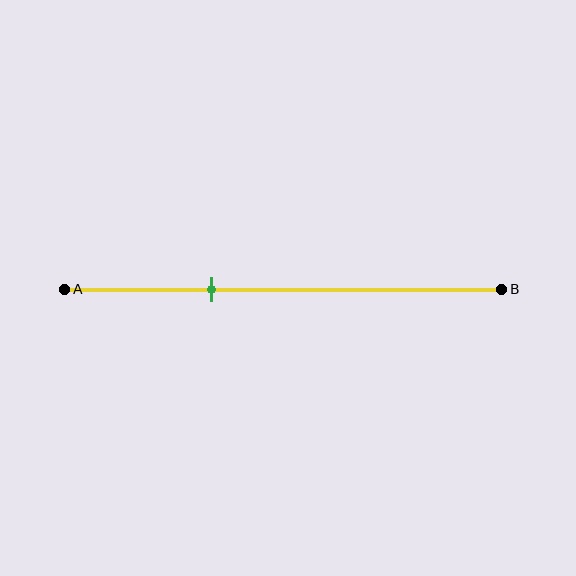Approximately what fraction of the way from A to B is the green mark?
The green mark is approximately 35% of the way from A to B.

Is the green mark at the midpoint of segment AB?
No, the mark is at about 35% from A, not at the 50% midpoint.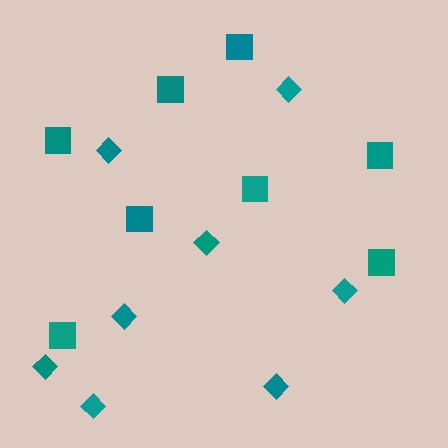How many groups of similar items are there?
There are 2 groups: one group of squares (8) and one group of diamonds (8).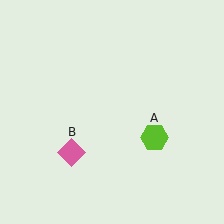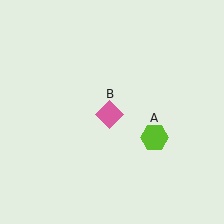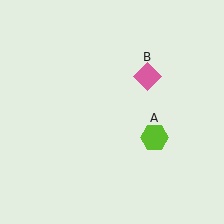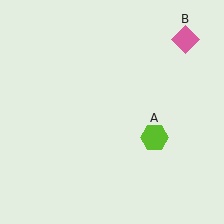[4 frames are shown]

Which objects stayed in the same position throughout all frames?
Lime hexagon (object A) remained stationary.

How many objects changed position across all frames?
1 object changed position: pink diamond (object B).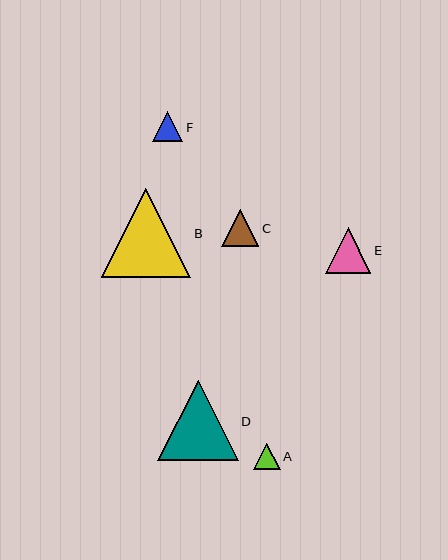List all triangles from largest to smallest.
From largest to smallest: B, D, E, C, F, A.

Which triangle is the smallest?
Triangle A is the smallest with a size of approximately 27 pixels.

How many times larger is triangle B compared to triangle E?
Triangle B is approximately 2.0 times the size of triangle E.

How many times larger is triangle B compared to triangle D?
Triangle B is approximately 1.1 times the size of triangle D.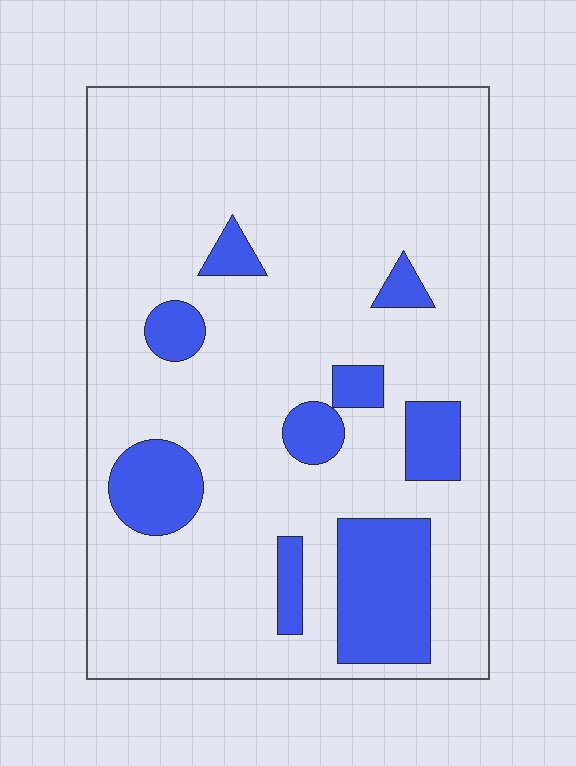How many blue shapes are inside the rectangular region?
9.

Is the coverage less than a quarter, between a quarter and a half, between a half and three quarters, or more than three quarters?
Less than a quarter.